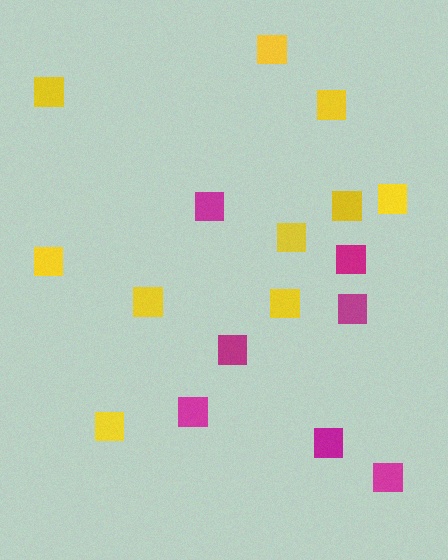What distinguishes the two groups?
There are 2 groups: one group of magenta squares (7) and one group of yellow squares (10).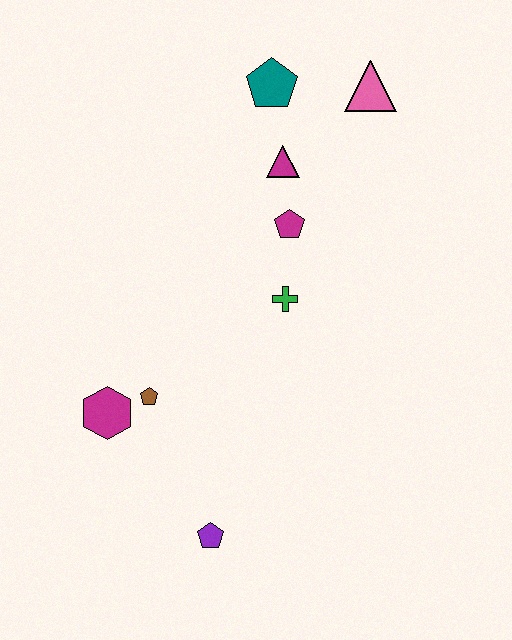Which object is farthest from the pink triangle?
The purple pentagon is farthest from the pink triangle.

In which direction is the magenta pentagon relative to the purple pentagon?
The magenta pentagon is above the purple pentagon.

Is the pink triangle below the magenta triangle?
No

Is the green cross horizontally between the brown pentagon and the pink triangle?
Yes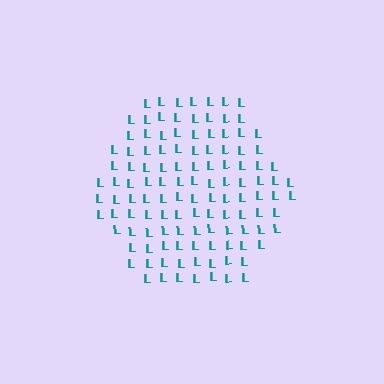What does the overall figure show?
The overall figure shows a hexagon.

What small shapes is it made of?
It is made of small letter L's.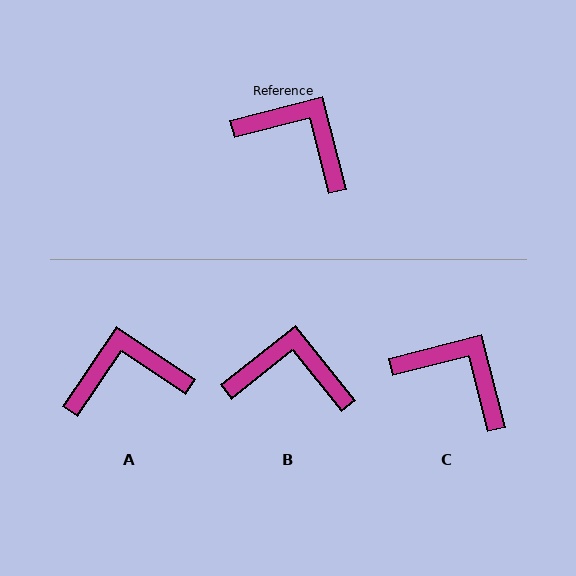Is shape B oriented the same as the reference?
No, it is off by about 24 degrees.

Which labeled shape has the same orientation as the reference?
C.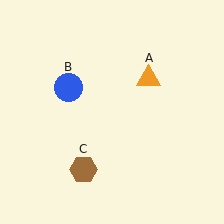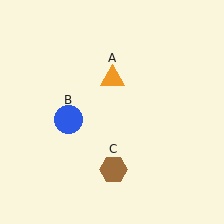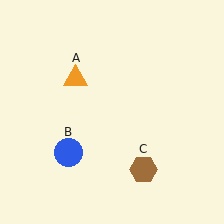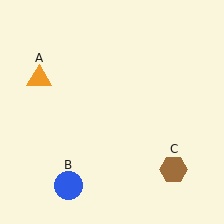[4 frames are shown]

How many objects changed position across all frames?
3 objects changed position: orange triangle (object A), blue circle (object B), brown hexagon (object C).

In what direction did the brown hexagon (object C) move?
The brown hexagon (object C) moved right.